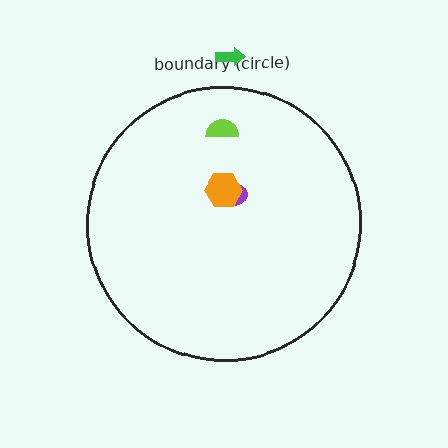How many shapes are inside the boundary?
3 inside, 1 outside.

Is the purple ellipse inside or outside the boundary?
Inside.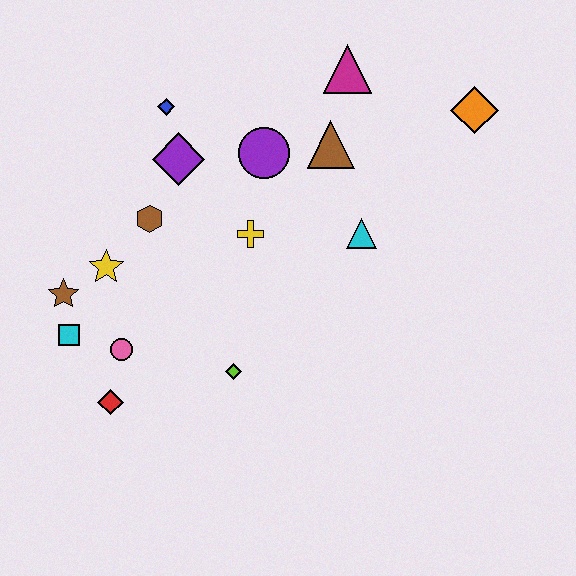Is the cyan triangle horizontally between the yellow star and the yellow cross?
No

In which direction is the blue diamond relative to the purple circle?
The blue diamond is to the left of the purple circle.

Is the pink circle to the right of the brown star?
Yes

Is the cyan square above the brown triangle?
No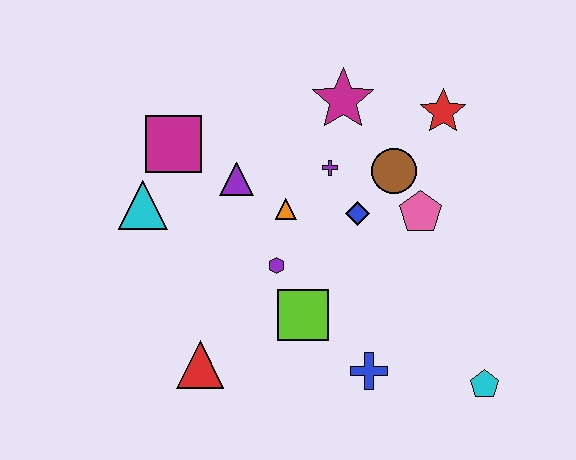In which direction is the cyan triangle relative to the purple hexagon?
The cyan triangle is to the left of the purple hexagon.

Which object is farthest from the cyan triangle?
The cyan pentagon is farthest from the cyan triangle.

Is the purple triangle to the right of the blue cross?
No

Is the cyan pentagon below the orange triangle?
Yes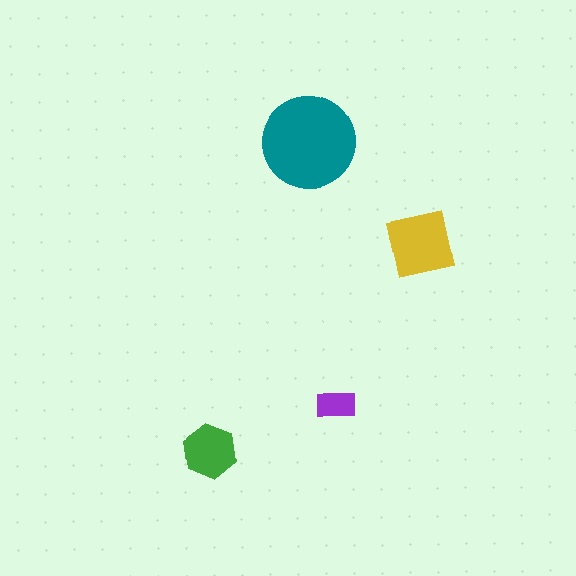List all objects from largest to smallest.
The teal circle, the yellow square, the green hexagon, the purple rectangle.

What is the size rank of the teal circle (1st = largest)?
1st.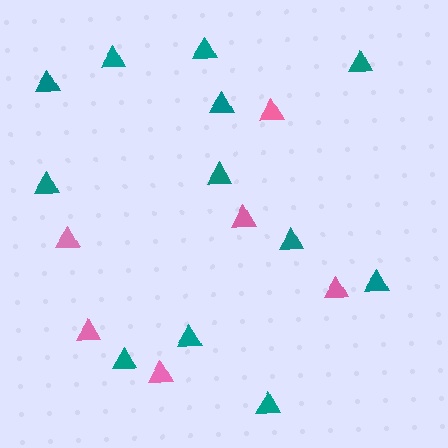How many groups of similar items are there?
There are 2 groups: one group of pink triangles (6) and one group of teal triangles (12).